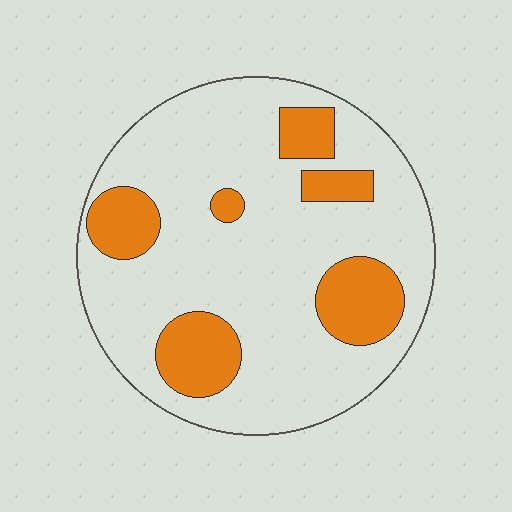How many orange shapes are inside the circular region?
6.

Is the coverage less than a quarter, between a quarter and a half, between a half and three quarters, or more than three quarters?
Less than a quarter.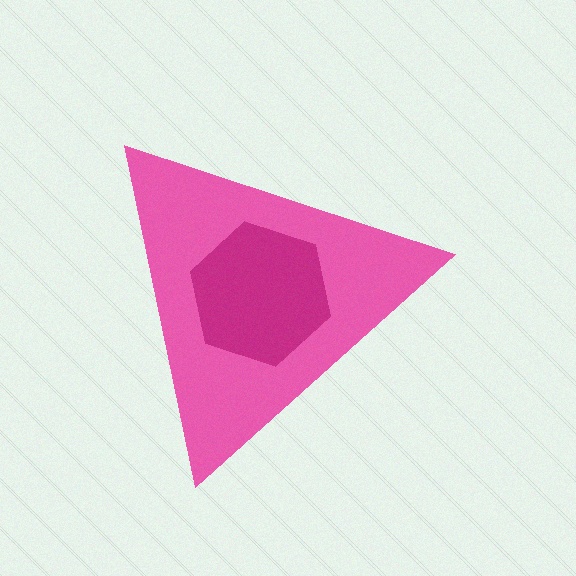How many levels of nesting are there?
2.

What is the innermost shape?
The magenta hexagon.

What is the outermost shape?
The pink triangle.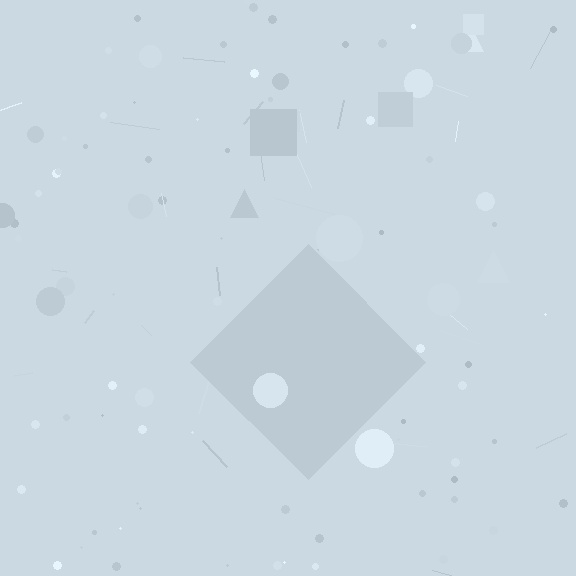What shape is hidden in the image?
A diamond is hidden in the image.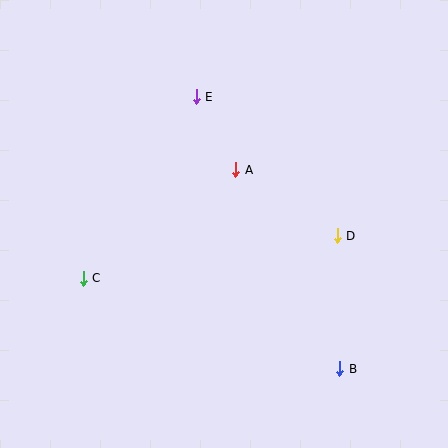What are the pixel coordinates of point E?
Point E is at (196, 97).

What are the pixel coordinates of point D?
Point D is at (337, 236).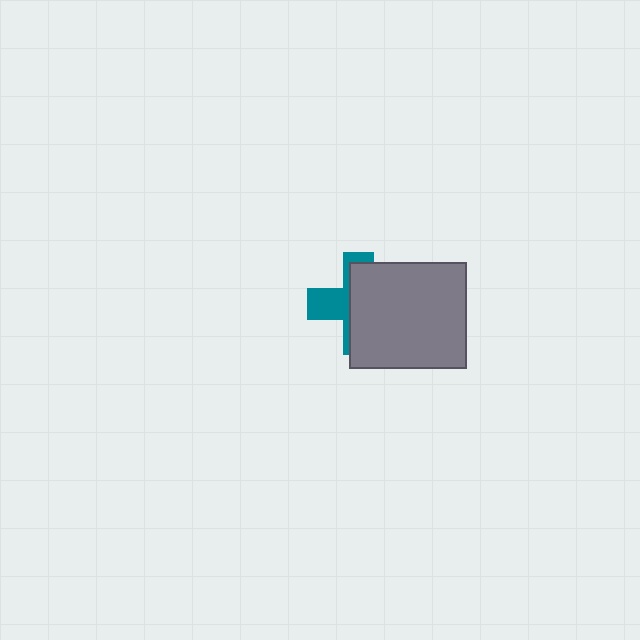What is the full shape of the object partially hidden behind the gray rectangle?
The partially hidden object is a teal cross.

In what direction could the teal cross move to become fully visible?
The teal cross could move left. That would shift it out from behind the gray rectangle entirely.